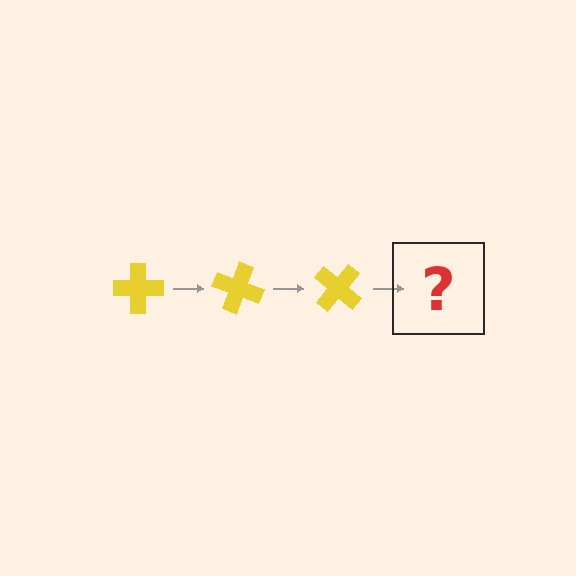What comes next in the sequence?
The next element should be a yellow cross rotated 60 degrees.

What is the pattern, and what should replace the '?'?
The pattern is that the cross rotates 20 degrees each step. The '?' should be a yellow cross rotated 60 degrees.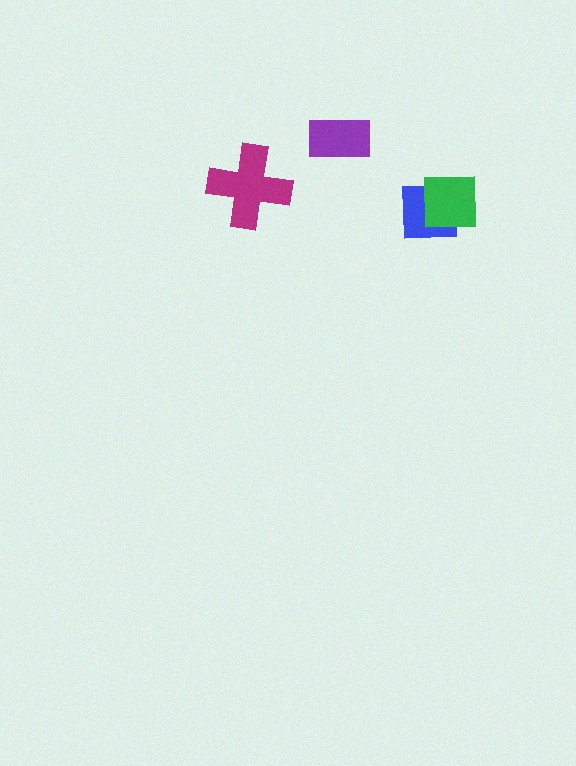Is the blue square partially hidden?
Yes, it is partially covered by another shape.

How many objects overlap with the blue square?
1 object overlaps with the blue square.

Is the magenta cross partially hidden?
No, no other shape covers it.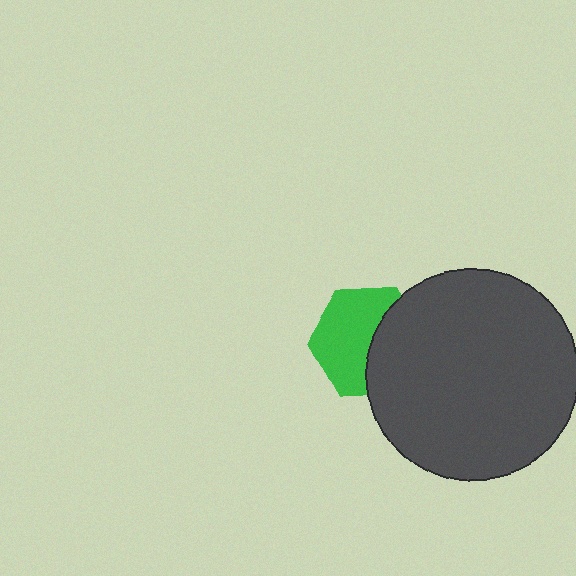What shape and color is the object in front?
The object in front is a dark gray circle.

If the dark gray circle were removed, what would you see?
You would see the complete green hexagon.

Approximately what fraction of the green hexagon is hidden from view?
Roughly 42% of the green hexagon is hidden behind the dark gray circle.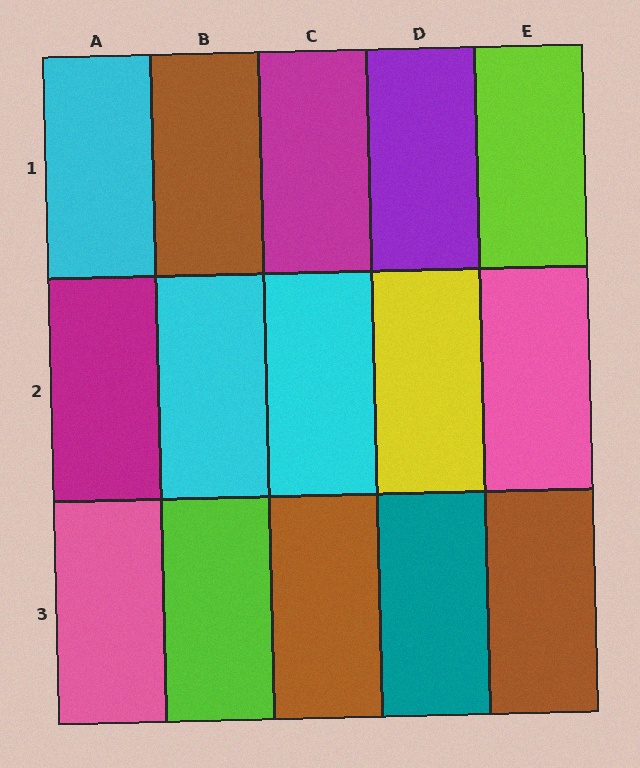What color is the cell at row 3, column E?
Brown.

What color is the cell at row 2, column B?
Cyan.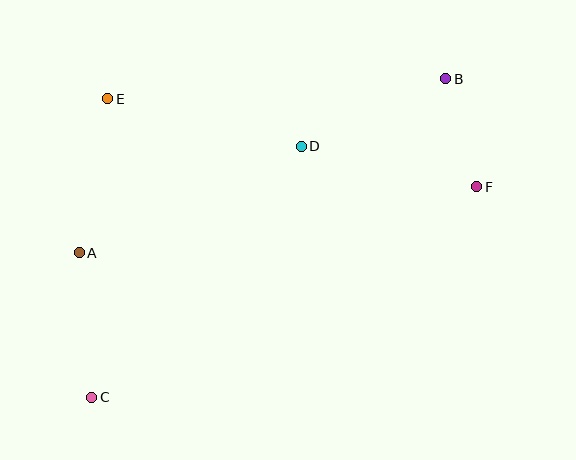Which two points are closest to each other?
Points B and F are closest to each other.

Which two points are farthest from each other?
Points B and C are farthest from each other.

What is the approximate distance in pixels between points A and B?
The distance between A and B is approximately 406 pixels.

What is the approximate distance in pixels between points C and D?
The distance between C and D is approximately 327 pixels.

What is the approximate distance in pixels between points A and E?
The distance between A and E is approximately 157 pixels.